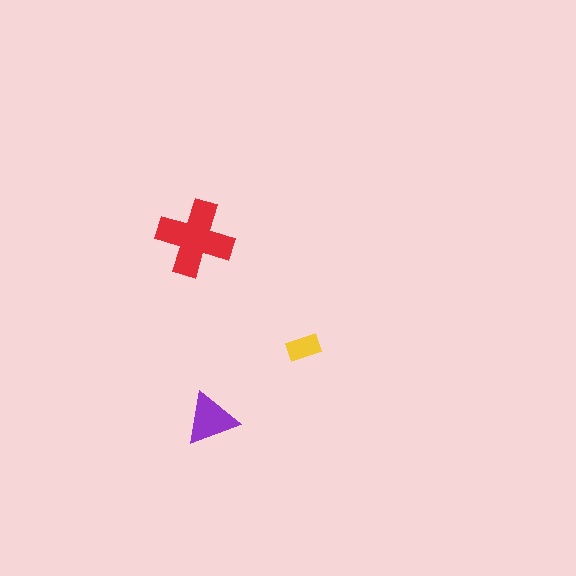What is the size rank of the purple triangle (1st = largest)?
2nd.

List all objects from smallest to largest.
The yellow rectangle, the purple triangle, the red cross.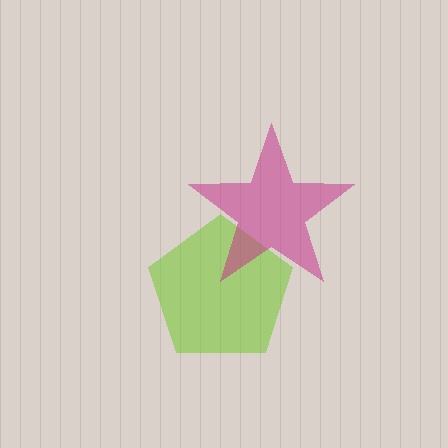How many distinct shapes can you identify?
There are 2 distinct shapes: a lime pentagon, a magenta star.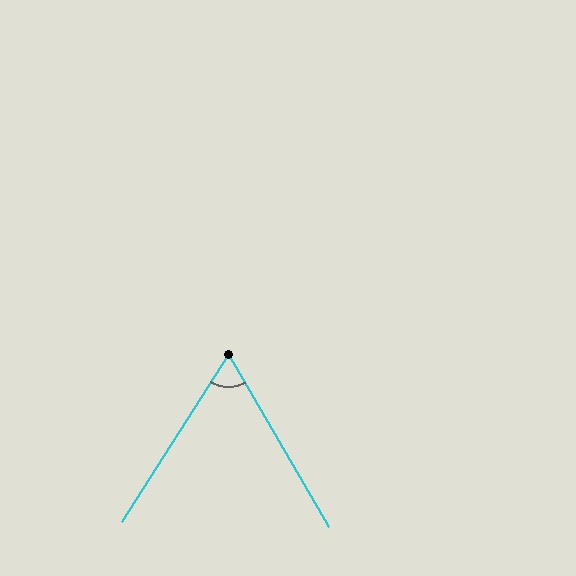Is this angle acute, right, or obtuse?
It is acute.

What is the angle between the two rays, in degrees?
Approximately 63 degrees.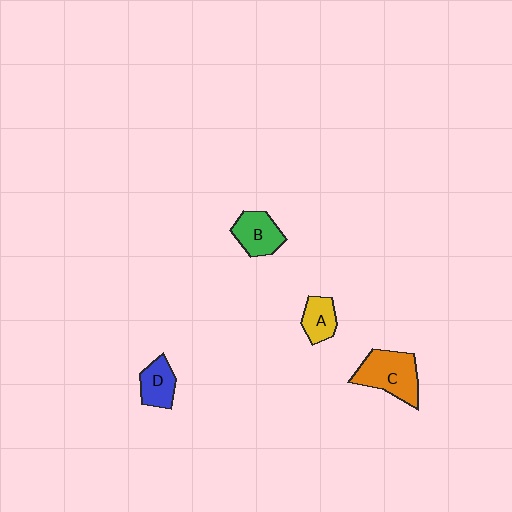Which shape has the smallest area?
Shape A (yellow).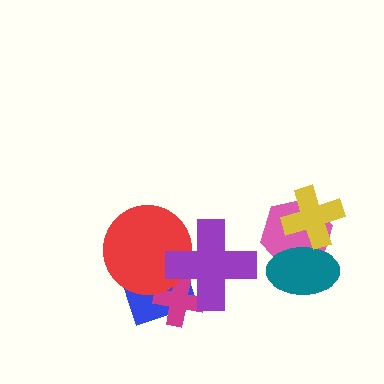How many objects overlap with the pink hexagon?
2 objects overlap with the pink hexagon.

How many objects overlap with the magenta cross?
3 objects overlap with the magenta cross.